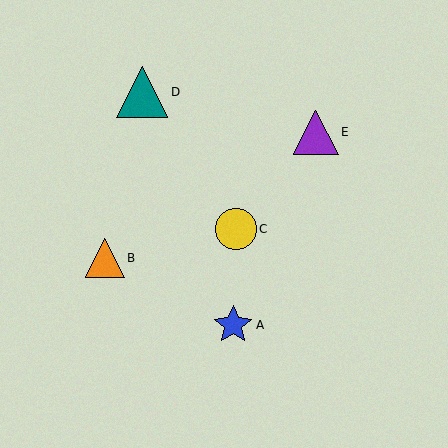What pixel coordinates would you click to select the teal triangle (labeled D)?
Click at (142, 92) to select the teal triangle D.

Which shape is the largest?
The teal triangle (labeled D) is the largest.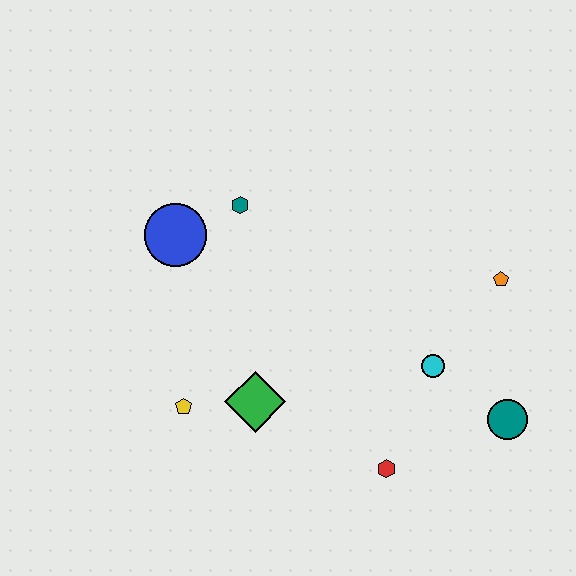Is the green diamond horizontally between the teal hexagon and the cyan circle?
Yes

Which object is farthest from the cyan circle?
The blue circle is farthest from the cyan circle.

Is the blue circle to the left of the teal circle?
Yes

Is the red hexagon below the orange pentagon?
Yes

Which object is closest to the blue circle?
The teal hexagon is closest to the blue circle.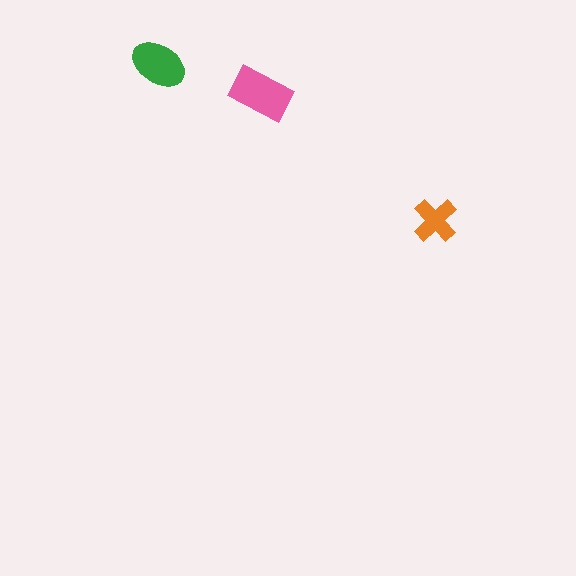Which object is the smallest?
The orange cross.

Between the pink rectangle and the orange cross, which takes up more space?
The pink rectangle.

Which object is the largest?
The pink rectangle.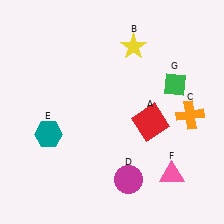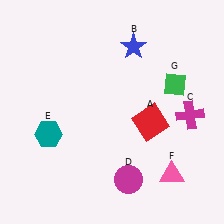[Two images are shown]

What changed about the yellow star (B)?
In Image 1, B is yellow. In Image 2, it changed to blue.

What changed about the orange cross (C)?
In Image 1, C is orange. In Image 2, it changed to magenta.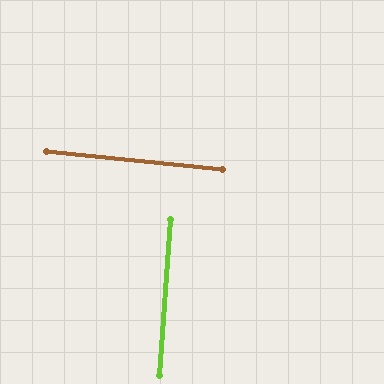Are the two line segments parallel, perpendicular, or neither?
Perpendicular — they meet at approximately 88°.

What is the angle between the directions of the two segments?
Approximately 88 degrees.